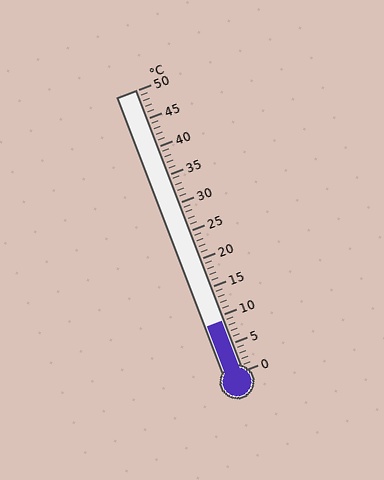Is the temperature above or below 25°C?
The temperature is below 25°C.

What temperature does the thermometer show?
The thermometer shows approximately 9°C.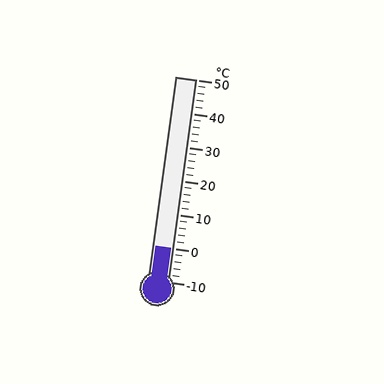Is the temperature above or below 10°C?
The temperature is below 10°C.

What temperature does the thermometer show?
The thermometer shows approximately 0°C.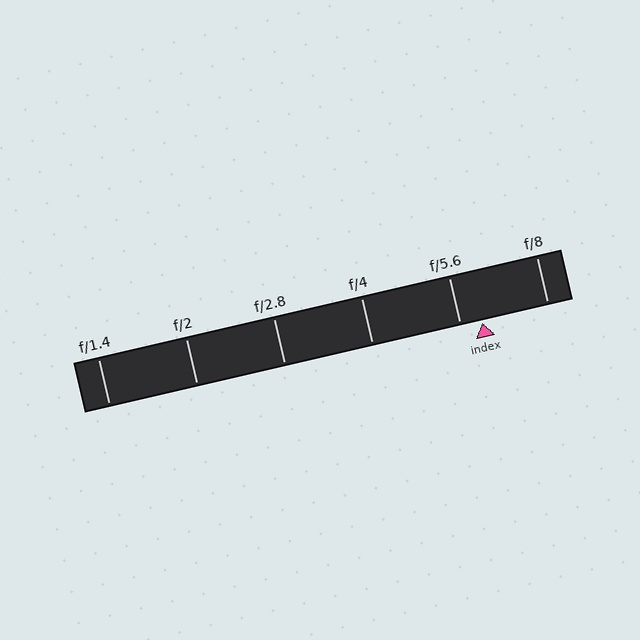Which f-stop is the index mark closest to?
The index mark is closest to f/5.6.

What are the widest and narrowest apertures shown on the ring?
The widest aperture shown is f/1.4 and the narrowest is f/8.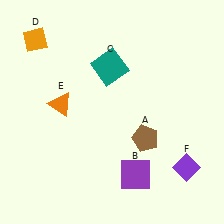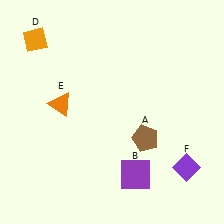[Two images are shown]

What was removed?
The teal square (C) was removed in Image 2.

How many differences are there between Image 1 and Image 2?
There is 1 difference between the two images.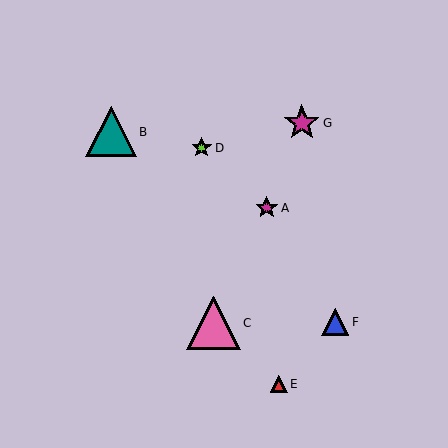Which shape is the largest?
The pink triangle (labeled C) is the largest.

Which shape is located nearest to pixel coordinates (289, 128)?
The magenta star (labeled G) at (302, 123) is nearest to that location.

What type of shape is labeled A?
Shape A is a magenta star.